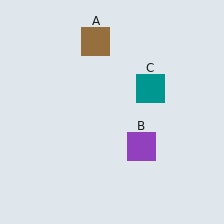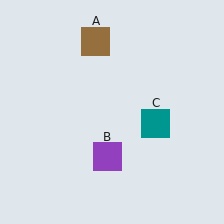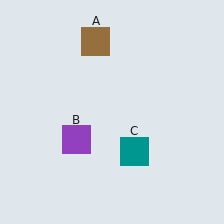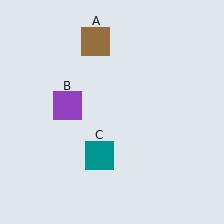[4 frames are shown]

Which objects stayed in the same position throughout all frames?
Brown square (object A) remained stationary.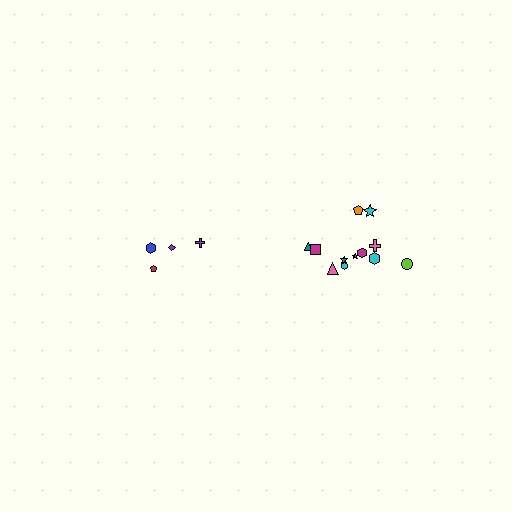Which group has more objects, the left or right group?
The right group.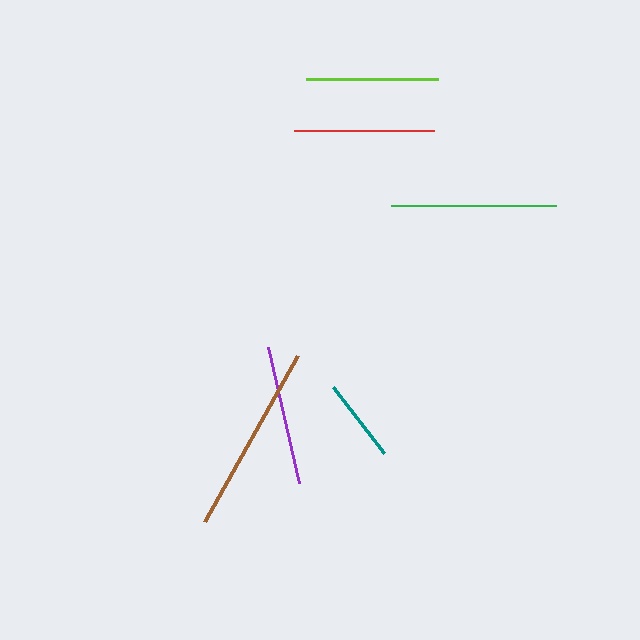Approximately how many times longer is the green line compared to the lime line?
The green line is approximately 1.3 times the length of the lime line.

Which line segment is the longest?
The brown line is the longest at approximately 190 pixels.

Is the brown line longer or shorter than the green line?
The brown line is longer than the green line.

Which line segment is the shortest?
The teal line is the shortest at approximately 83 pixels.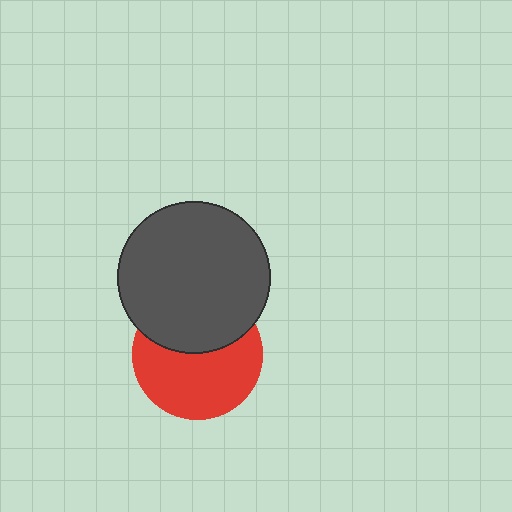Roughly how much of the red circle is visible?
About half of it is visible (roughly 60%).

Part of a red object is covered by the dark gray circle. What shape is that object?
It is a circle.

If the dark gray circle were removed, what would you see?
You would see the complete red circle.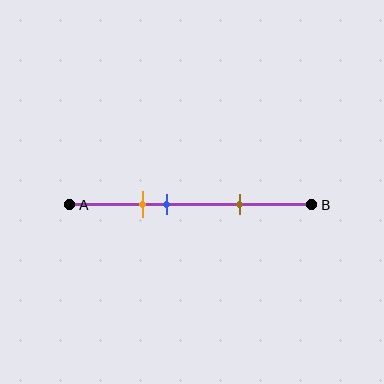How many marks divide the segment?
There are 3 marks dividing the segment.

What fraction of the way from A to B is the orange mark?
The orange mark is approximately 30% (0.3) of the way from A to B.